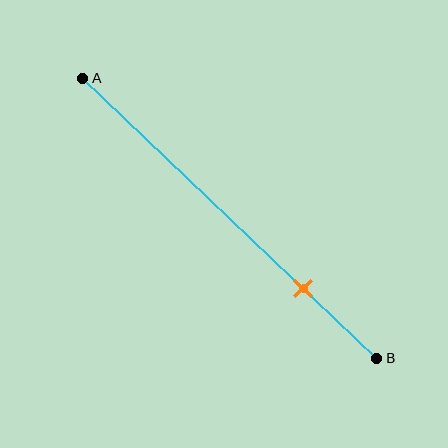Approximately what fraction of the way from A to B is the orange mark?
The orange mark is approximately 75% of the way from A to B.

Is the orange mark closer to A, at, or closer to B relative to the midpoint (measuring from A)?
The orange mark is closer to point B than the midpoint of segment AB.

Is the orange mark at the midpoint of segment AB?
No, the mark is at about 75% from A, not at the 50% midpoint.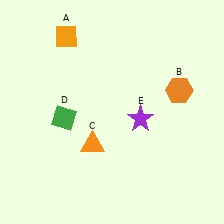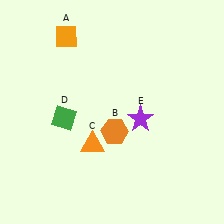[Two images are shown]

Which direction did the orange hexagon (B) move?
The orange hexagon (B) moved left.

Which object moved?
The orange hexagon (B) moved left.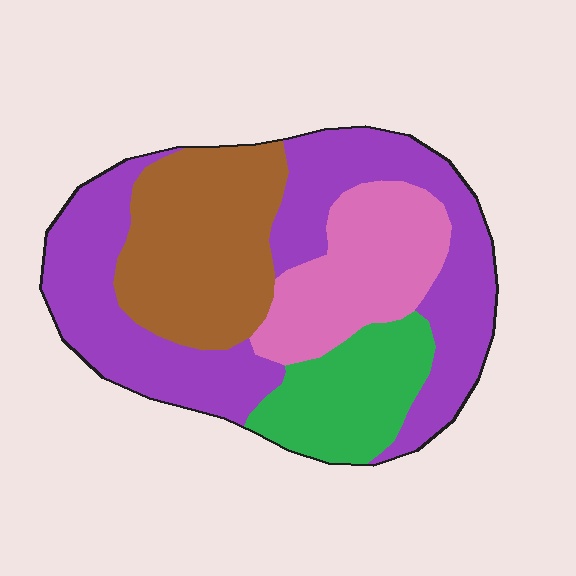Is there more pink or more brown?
Brown.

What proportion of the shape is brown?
Brown takes up about one quarter (1/4) of the shape.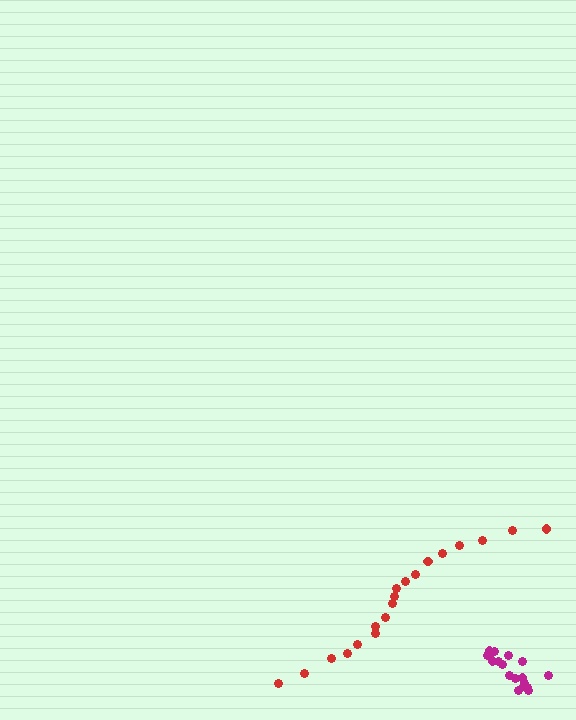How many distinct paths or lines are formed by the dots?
There are 2 distinct paths.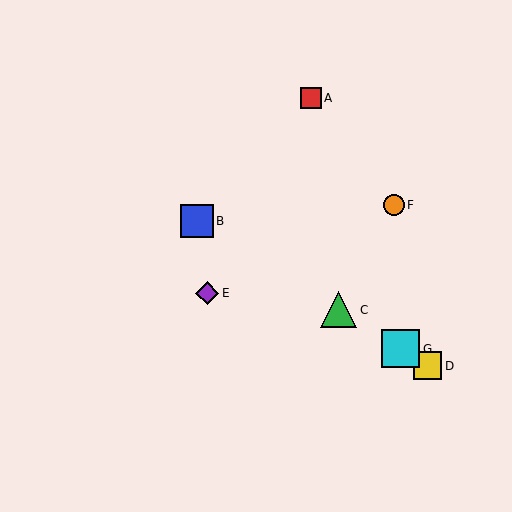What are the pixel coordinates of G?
Object G is at (401, 349).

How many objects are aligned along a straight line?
4 objects (B, C, D, G) are aligned along a straight line.